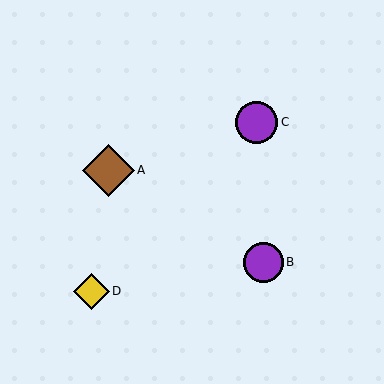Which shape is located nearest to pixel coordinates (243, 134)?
The purple circle (labeled C) at (256, 122) is nearest to that location.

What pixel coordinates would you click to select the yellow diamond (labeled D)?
Click at (91, 291) to select the yellow diamond D.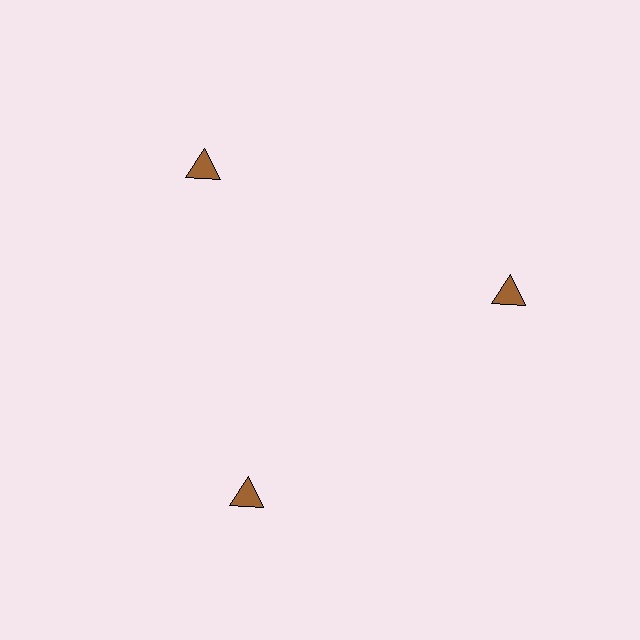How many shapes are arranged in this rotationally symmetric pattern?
There are 3 shapes, arranged in 3 groups of 1.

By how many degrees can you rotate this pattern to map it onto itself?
The pattern maps onto itself every 120 degrees of rotation.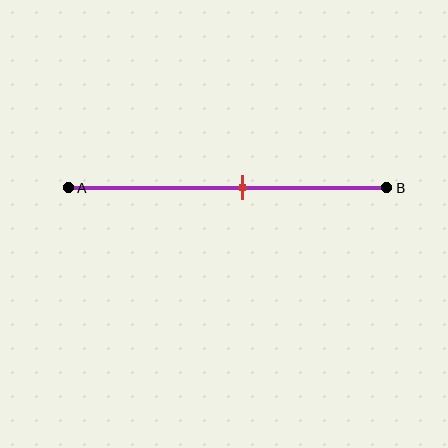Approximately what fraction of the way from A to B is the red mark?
The red mark is approximately 55% of the way from A to B.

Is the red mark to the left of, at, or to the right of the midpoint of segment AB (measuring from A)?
The red mark is to the right of the midpoint of segment AB.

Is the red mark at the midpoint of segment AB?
No, the mark is at about 55% from A, not at the 50% midpoint.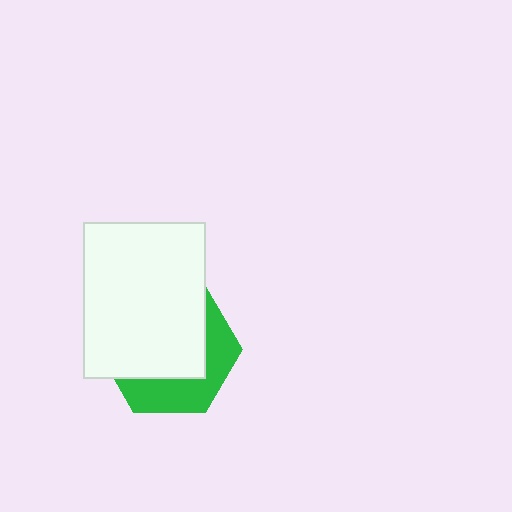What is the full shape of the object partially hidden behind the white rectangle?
The partially hidden object is a green hexagon.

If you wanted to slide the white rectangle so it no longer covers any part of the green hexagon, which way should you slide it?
Slide it up — that is the most direct way to separate the two shapes.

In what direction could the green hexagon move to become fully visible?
The green hexagon could move down. That would shift it out from behind the white rectangle entirely.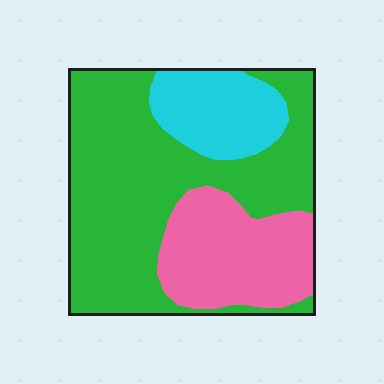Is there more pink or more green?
Green.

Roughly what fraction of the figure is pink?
Pink covers about 25% of the figure.